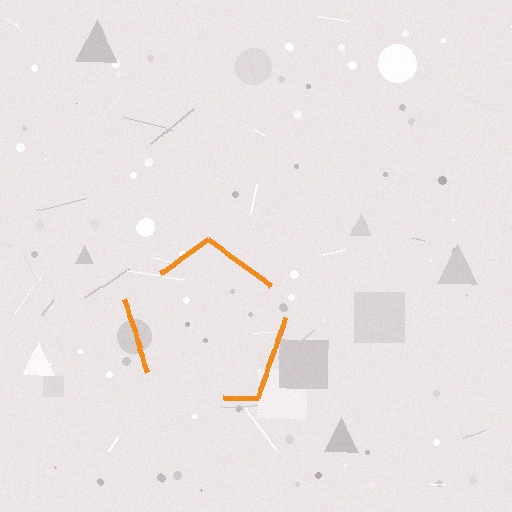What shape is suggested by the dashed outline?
The dashed outline suggests a pentagon.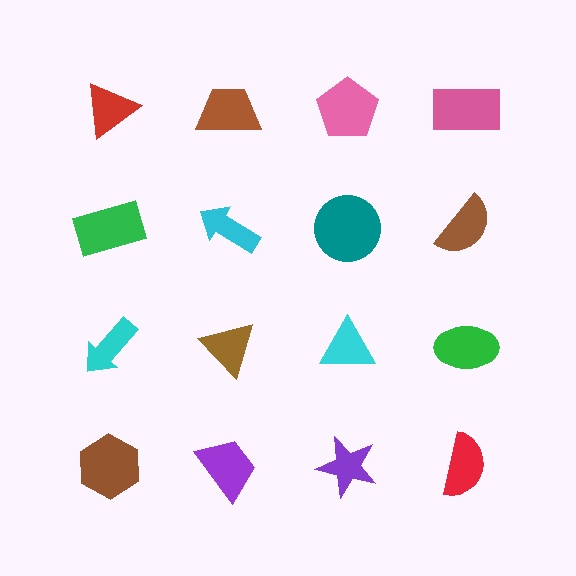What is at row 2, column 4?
A brown semicircle.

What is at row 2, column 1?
A green rectangle.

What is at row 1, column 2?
A brown trapezoid.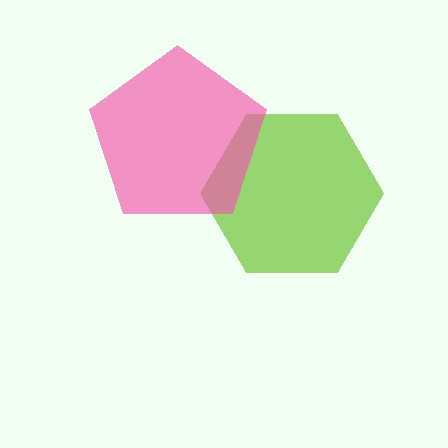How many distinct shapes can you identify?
There are 2 distinct shapes: a lime hexagon, a pink pentagon.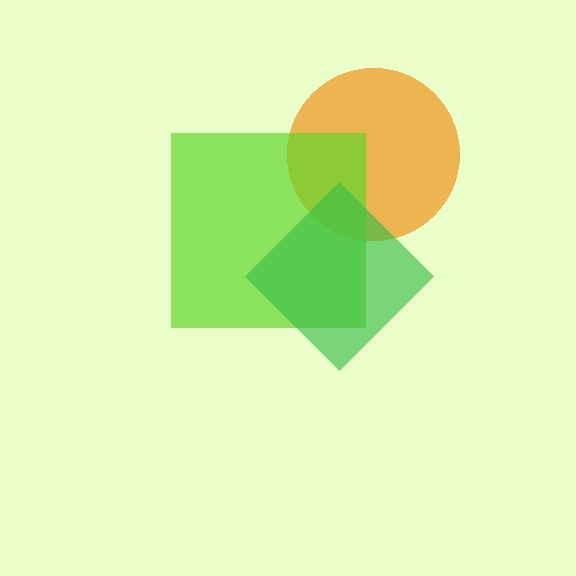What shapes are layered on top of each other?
The layered shapes are: an orange circle, a lime square, a green diamond.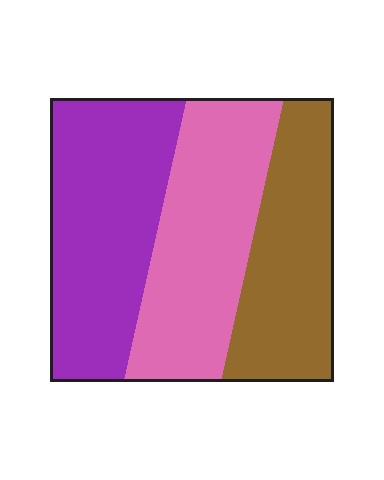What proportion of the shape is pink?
Pink takes up about one third (1/3) of the shape.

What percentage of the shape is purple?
Purple takes up about three eighths (3/8) of the shape.